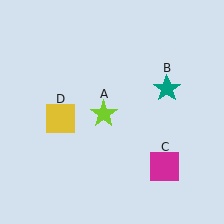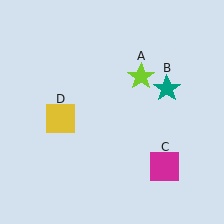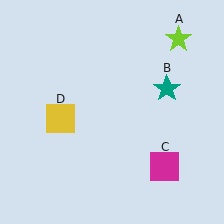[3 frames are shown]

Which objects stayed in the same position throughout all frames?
Teal star (object B) and magenta square (object C) and yellow square (object D) remained stationary.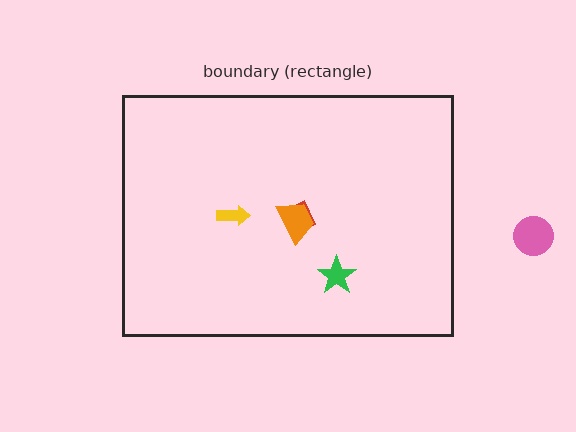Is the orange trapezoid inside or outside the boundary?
Inside.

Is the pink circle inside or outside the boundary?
Outside.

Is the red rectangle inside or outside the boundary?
Inside.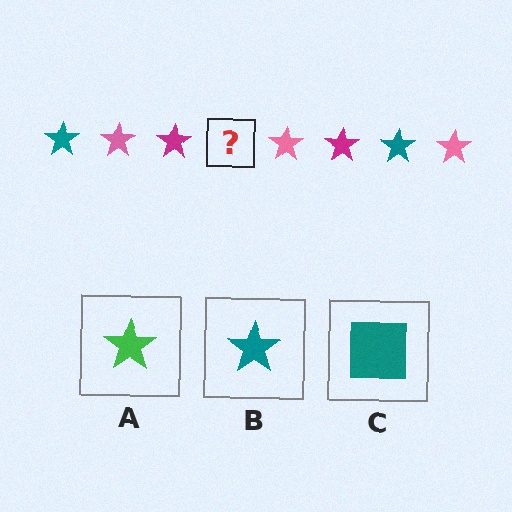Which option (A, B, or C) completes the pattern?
B.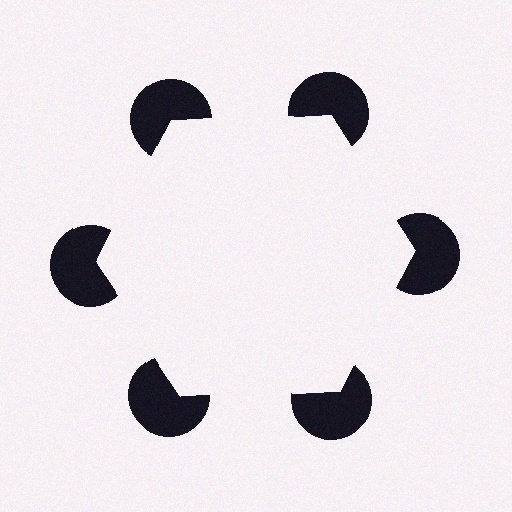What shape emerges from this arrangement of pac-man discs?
An illusory hexagon — its edges are inferred from the aligned wedge cuts in the pac-man discs, not physically drawn.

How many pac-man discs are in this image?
There are 6 — one at each vertex of the illusory hexagon.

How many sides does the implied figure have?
6 sides.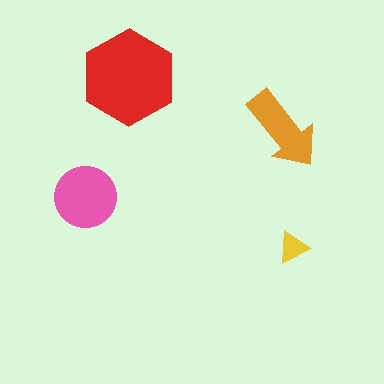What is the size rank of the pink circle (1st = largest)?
2nd.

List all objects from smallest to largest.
The yellow triangle, the orange arrow, the pink circle, the red hexagon.